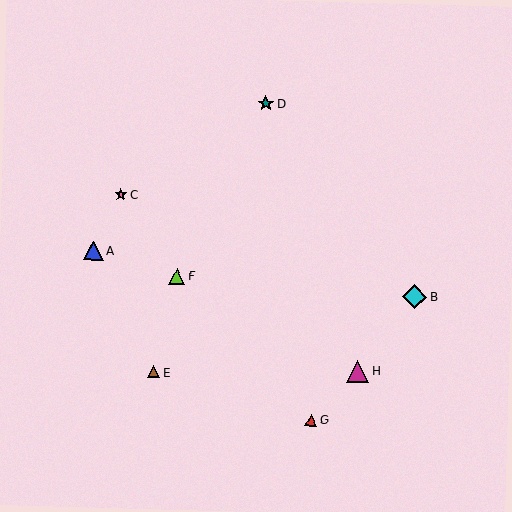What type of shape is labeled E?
Shape E is a brown triangle.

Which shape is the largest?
The cyan diamond (labeled B) is the largest.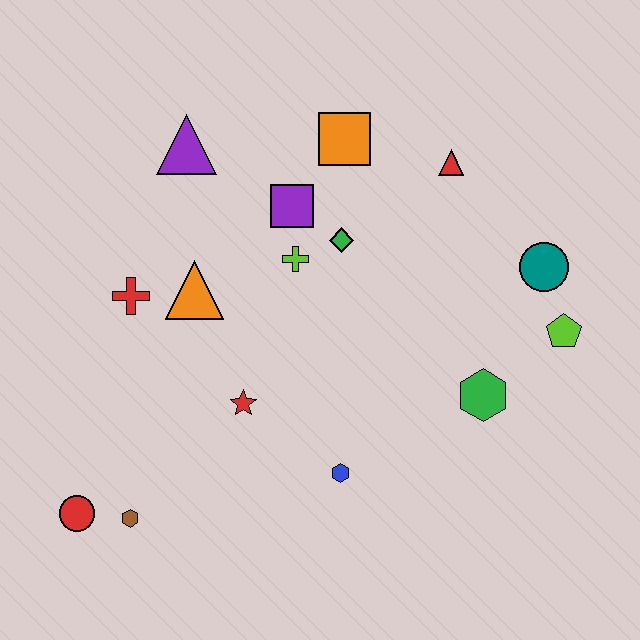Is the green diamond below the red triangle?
Yes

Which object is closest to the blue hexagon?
The red star is closest to the blue hexagon.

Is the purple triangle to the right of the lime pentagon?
No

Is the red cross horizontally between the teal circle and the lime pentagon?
No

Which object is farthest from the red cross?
The lime pentagon is farthest from the red cross.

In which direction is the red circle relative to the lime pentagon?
The red circle is to the left of the lime pentagon.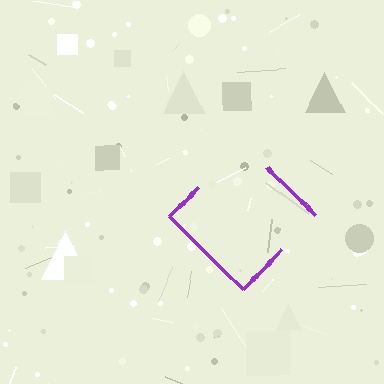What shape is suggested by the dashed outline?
The dashed outline suggests a diamond.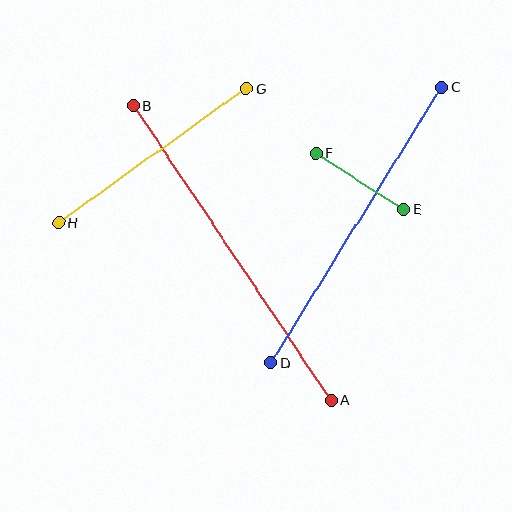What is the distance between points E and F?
The distance is approximately 104 pixels.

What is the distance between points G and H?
The distance is approximately 231 pixels.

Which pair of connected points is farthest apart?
Points A and B are farthest apart.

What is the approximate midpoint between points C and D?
The midpoint is at approximately (356, 225) pixels.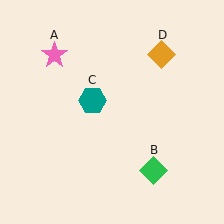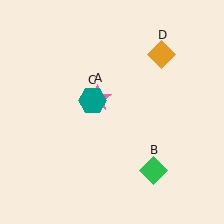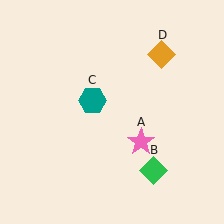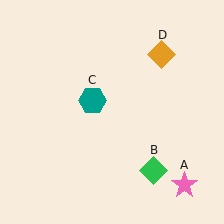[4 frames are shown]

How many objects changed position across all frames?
1 object changed position: pink star (object A).